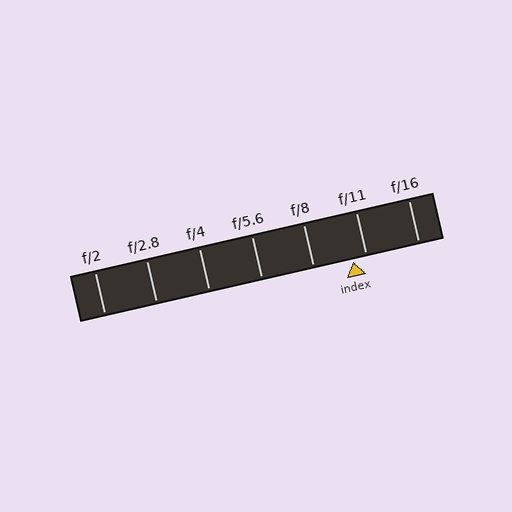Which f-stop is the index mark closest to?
The index mark is closest to f/11.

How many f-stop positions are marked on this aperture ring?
There are 7 f-stop positions marked.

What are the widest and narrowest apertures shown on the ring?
The widest aperture shown is f/2 and the narrowest is f/16.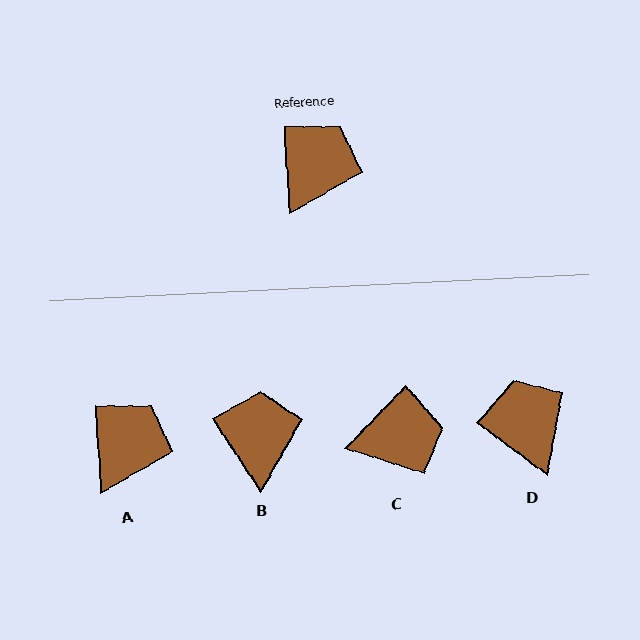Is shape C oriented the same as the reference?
No, it is off by about 48 degrees.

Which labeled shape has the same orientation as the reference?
A.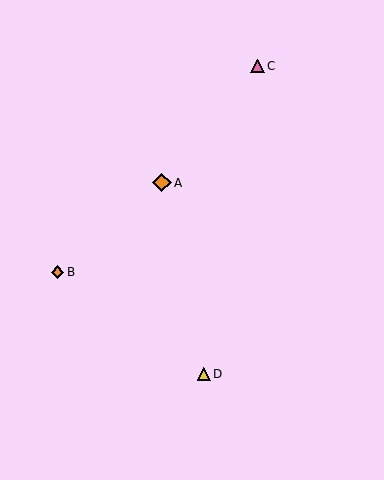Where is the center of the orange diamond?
The center of the orange diamond is at (162, 183).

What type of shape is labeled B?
Shape B is an orange diamond.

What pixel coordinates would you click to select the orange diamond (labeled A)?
Click at (162, 183) to select the orange diamond A.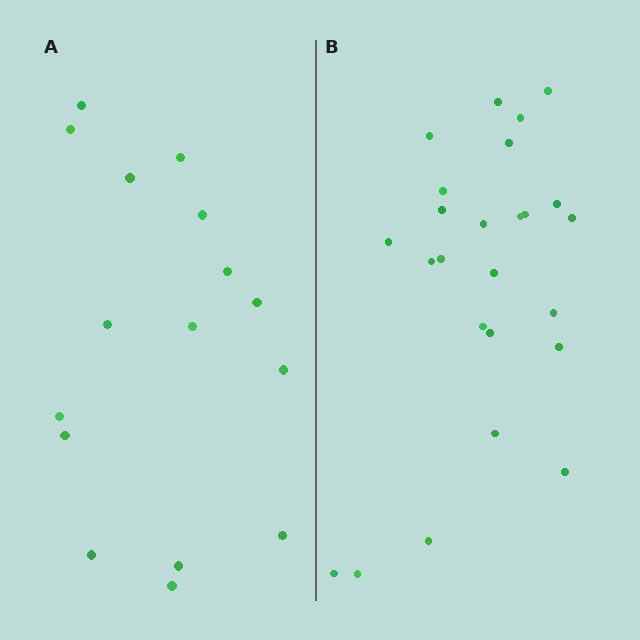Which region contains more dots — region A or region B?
Region B (the right region) has more dots.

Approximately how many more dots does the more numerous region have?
Region B has roughly 8 or so more dots than region A.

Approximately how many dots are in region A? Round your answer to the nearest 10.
About 20 dots. (The exact count is 16, which rounds to 20.)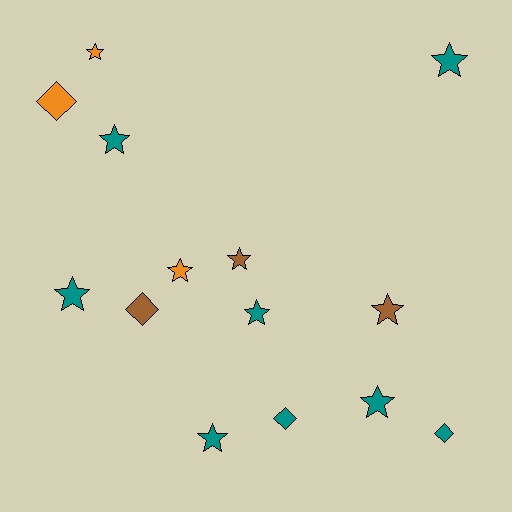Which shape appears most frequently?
Star, with 10 objects.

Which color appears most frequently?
Teal, with 8 objects.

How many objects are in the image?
There are 14 objects.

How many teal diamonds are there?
There are 2 teal diamonds.